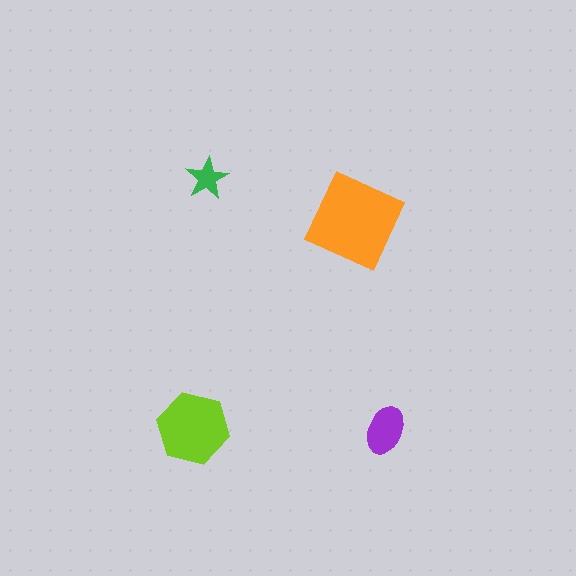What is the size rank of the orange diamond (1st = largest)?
1st.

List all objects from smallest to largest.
The green star, the purple ellipse, the lime hexagon, the orange diamond.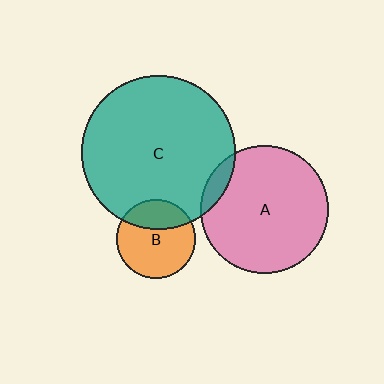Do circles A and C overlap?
Yes.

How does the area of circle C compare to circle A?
Approximately 1.5 times.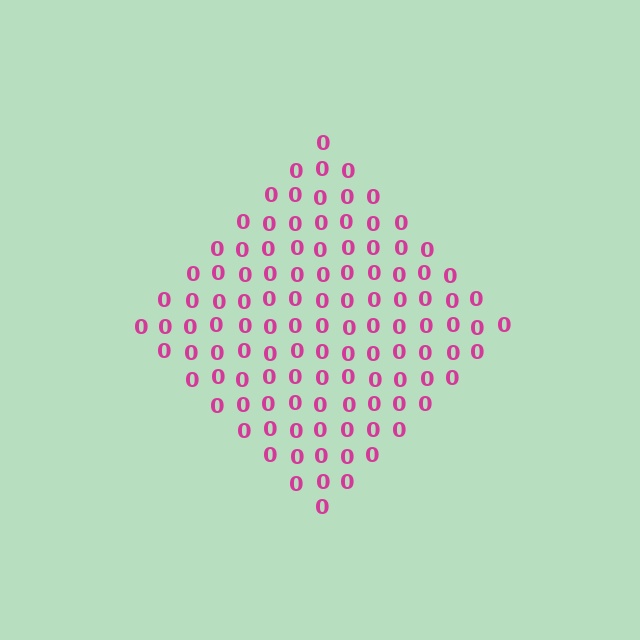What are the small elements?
The small elements are digit 0's.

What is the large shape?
The large shape is a diamond.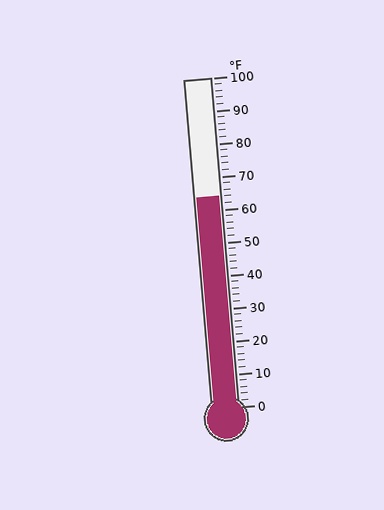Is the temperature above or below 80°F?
The temperature is below 80°F.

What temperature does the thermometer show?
The thermometer shows approximately 64°F.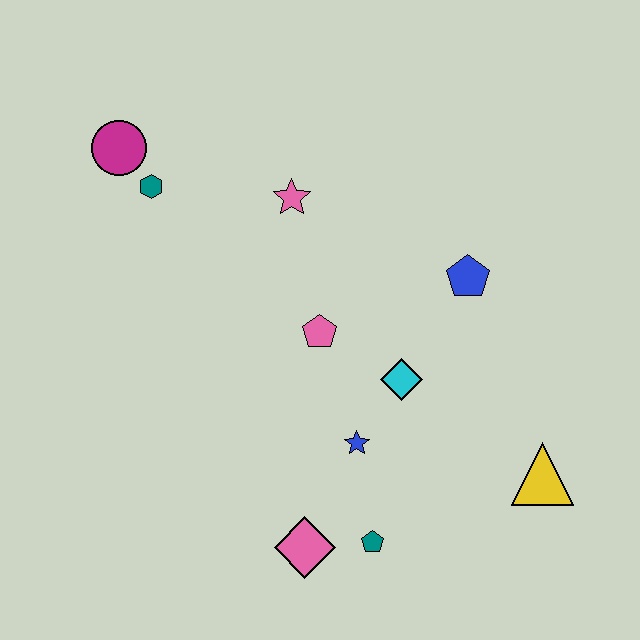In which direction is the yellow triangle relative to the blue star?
The yellow triangle is to the right of the blue star.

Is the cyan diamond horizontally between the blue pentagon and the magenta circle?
Yes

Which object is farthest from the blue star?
The magenta circle is farthest from the blue star.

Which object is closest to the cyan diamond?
The blue star is closest to the cyan diamond.